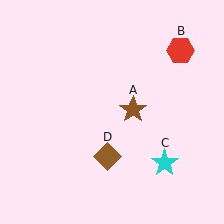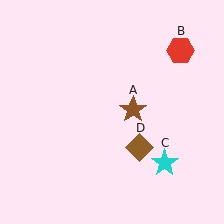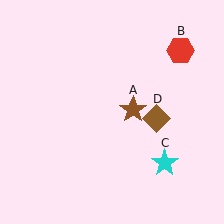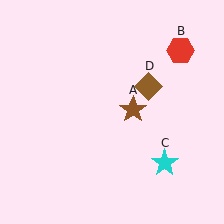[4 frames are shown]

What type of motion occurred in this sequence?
The brown diamond (object D) rotated counterclockwise around the center of the scene.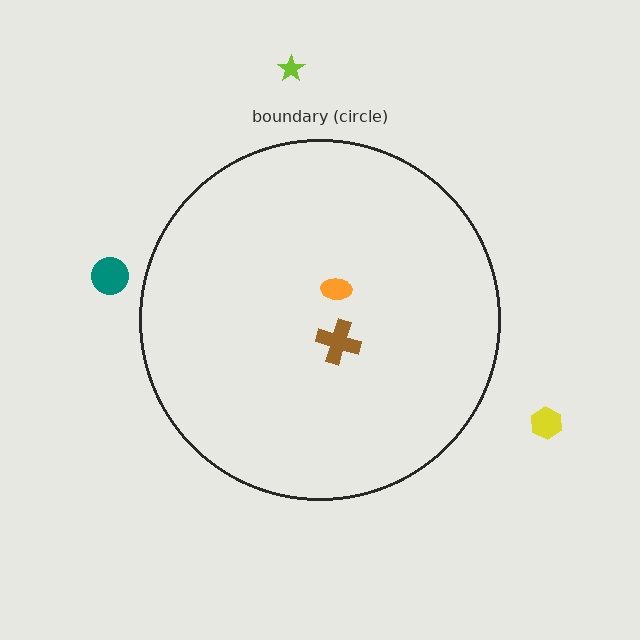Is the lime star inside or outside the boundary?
Outside.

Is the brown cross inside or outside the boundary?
Inside.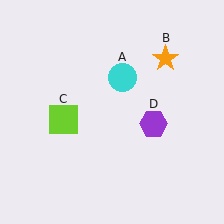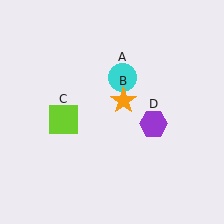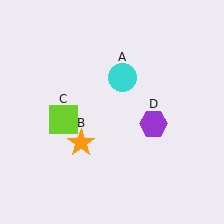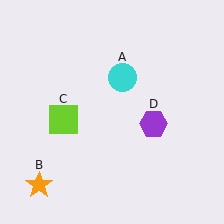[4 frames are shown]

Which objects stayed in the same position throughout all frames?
Cyan circle (object A) and lime square (object C) and purple hexagon (object D) remained stationary.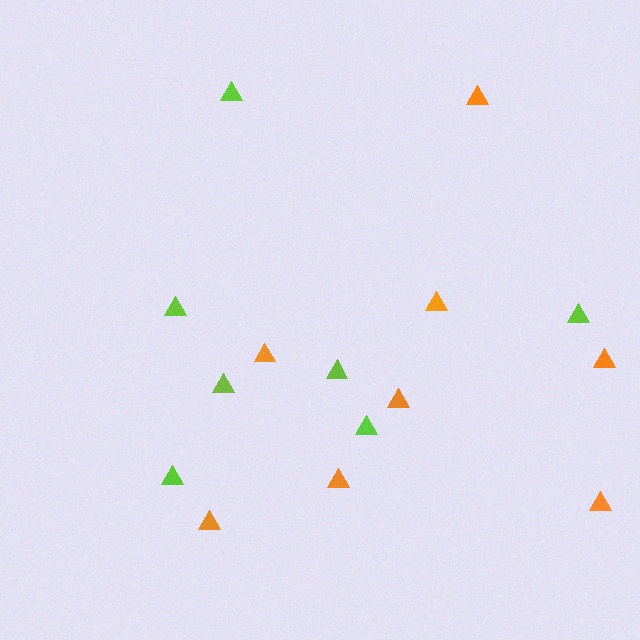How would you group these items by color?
There are 2 groups: one group of orange triangles (8) and one group of lime triangles (7).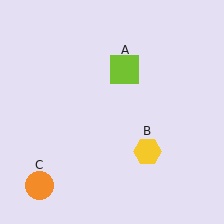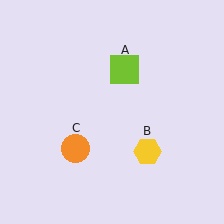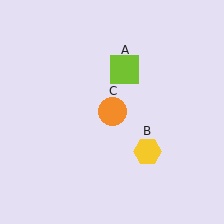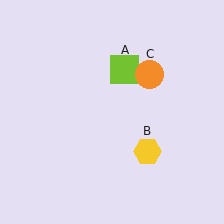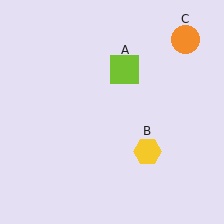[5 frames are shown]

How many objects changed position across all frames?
1 object changed position: orange circle (object C).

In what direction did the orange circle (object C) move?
The orange circle (object C) moved up and to the right.